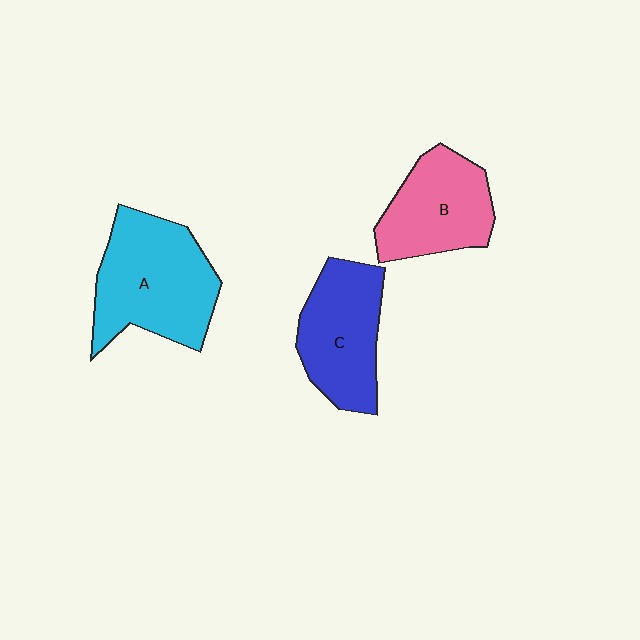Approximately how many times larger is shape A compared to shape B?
Approximately 1.4 times.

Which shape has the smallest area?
Shape B (pink).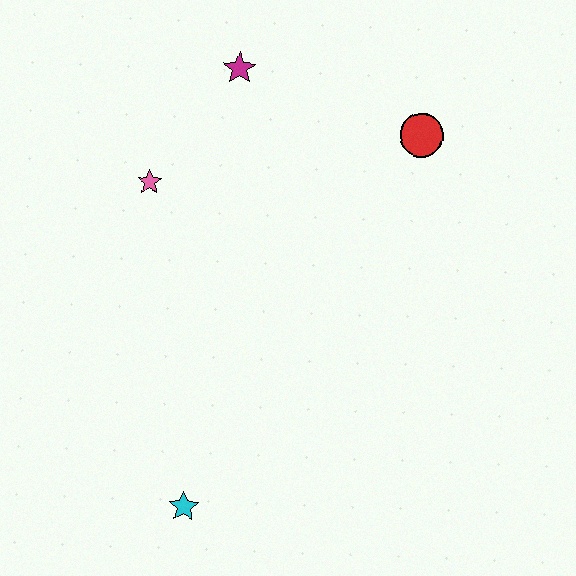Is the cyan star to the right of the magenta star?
No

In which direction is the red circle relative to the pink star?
The red circle is to the right of the pink star.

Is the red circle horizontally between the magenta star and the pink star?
No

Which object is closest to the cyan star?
The pink star is closest to the cyan star.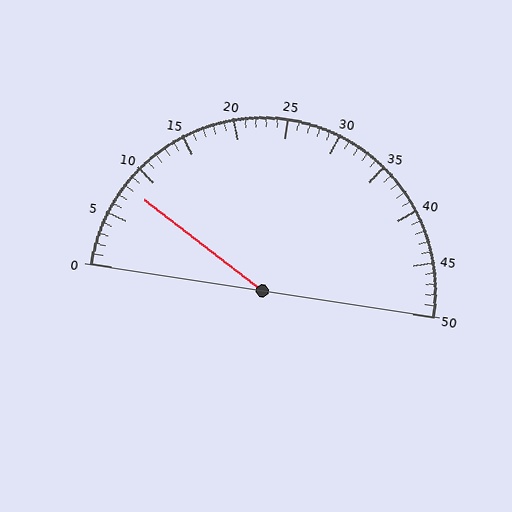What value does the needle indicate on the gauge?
The needle indicates approximately 8.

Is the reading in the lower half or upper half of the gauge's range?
The reading is in the lower half of the range (0 to 50).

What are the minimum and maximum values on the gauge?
The gauge ranges from 0 to 50.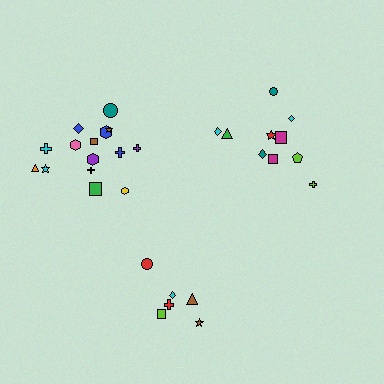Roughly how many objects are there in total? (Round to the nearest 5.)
Roughly 30 objects in total.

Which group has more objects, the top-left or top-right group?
The top-left group.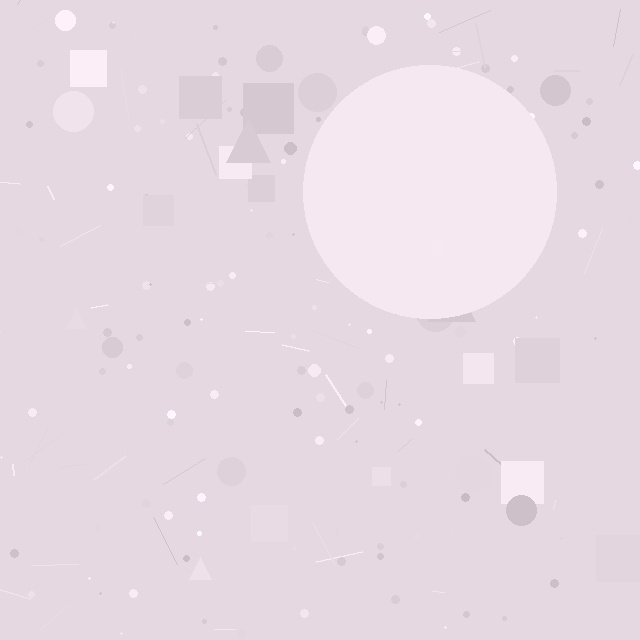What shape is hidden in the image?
A circle is hidden in the image.